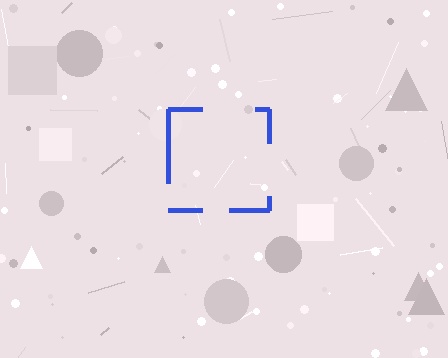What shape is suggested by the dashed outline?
The dashed outline suggests a square.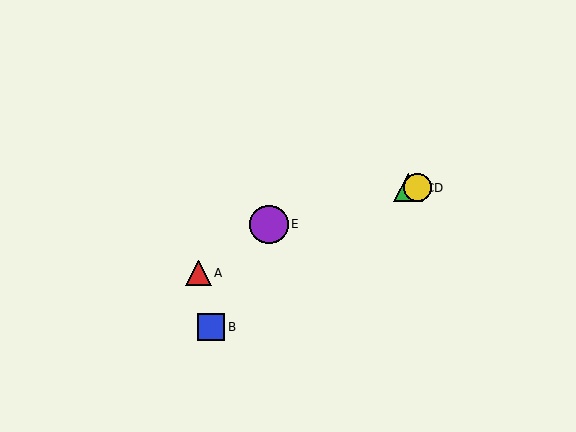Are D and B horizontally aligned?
No, D is at y≈188 and B is at y≈327.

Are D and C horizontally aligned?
Yes, both are at y≈188.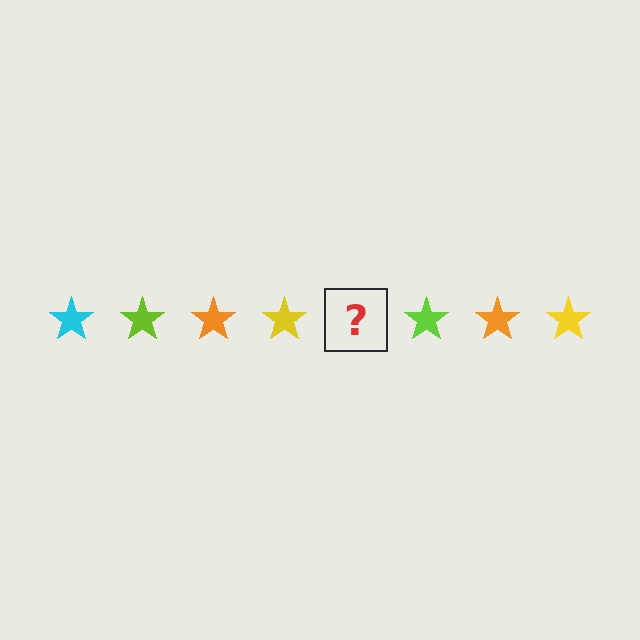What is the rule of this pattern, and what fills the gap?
The rule is that the pattern cycles through cyan, lime, orange, yellow stars. The gap should be filled with a cyan star.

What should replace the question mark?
The question mark should be replaced with a cyan star.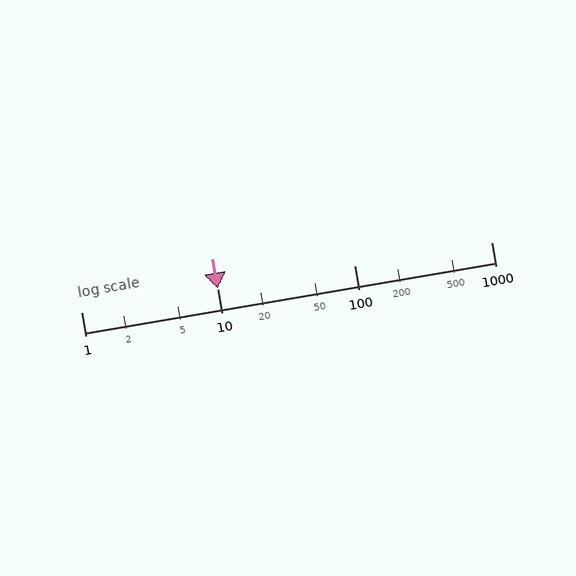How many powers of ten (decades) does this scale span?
The scale spans 3 decades, from 1 to 1000.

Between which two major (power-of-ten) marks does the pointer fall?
The pointer is between 10 and 100.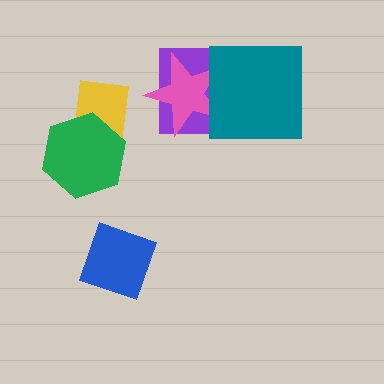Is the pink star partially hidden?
Yes, it is partially covered by another shape.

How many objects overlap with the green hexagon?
1 object overlaps with the green hexagon.